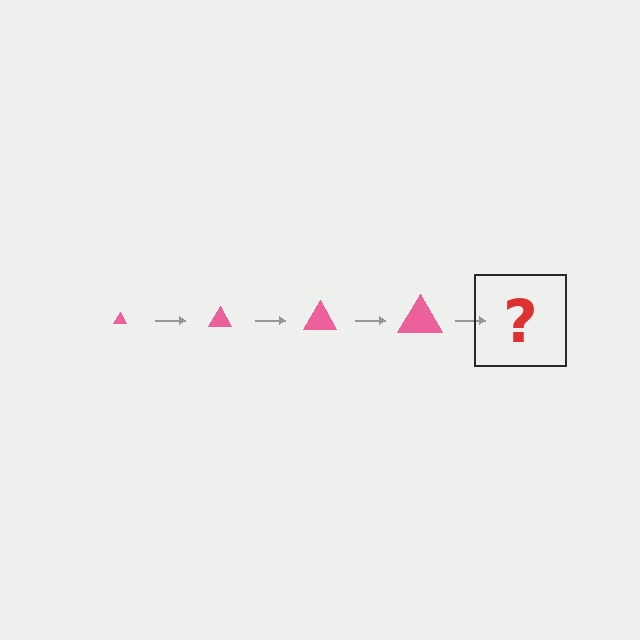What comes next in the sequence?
The next element should be a pink triangle, larger than the previous one.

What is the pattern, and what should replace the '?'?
The pattern is that the triangle gets progressively larger each step. The '?' should be a pink triangle, larger than the previous one.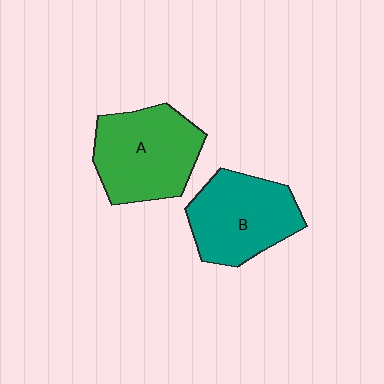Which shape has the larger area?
Shape A (green).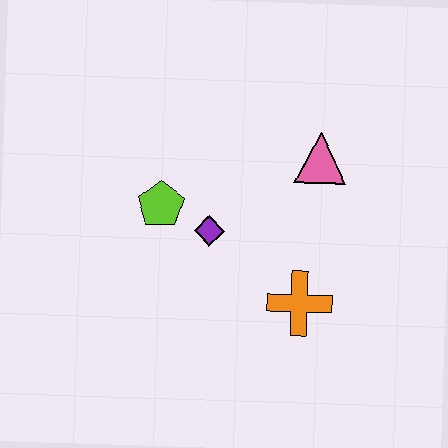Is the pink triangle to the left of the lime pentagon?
No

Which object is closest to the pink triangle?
The purple diamond is closest to the pink triangle.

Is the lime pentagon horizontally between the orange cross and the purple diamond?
No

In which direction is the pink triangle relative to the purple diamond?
The pink triangle is to the right of the purple diamond.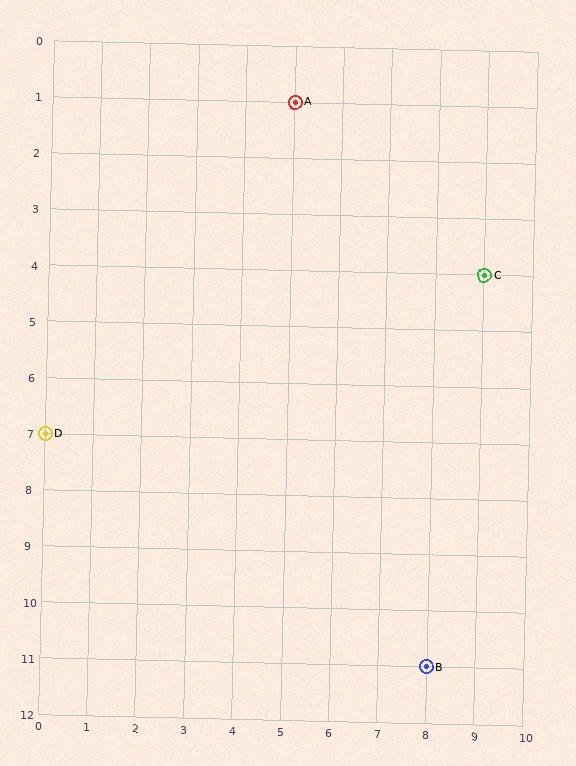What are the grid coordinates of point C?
Point C is at grid coordinates (9, 4).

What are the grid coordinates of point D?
Point D is at grid coordinates (0, 7).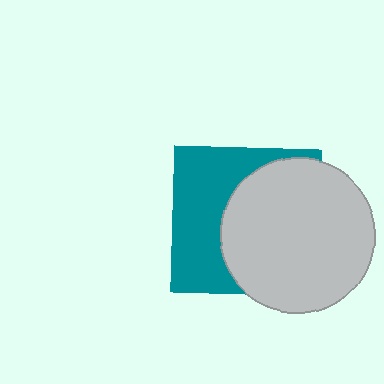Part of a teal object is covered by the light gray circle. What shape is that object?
It is a square.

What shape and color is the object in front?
The object in front is a light gray circle.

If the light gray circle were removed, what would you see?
You would see the complete teal square.